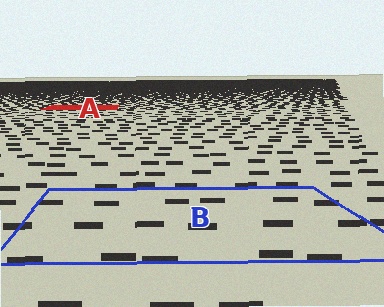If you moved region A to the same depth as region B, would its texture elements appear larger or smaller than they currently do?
They would appear larger. At a closer depth, the same texture elements are projected at a bigger on-screen size.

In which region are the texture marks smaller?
The texture marks are smaller in region A, because it is farther away.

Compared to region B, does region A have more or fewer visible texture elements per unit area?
Region A has more texture elements per unit area — they are packed more densely because it is farther away.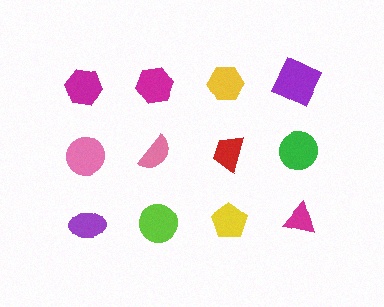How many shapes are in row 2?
4 shapes.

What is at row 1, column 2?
A magenta hexagon.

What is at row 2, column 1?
A pink circle.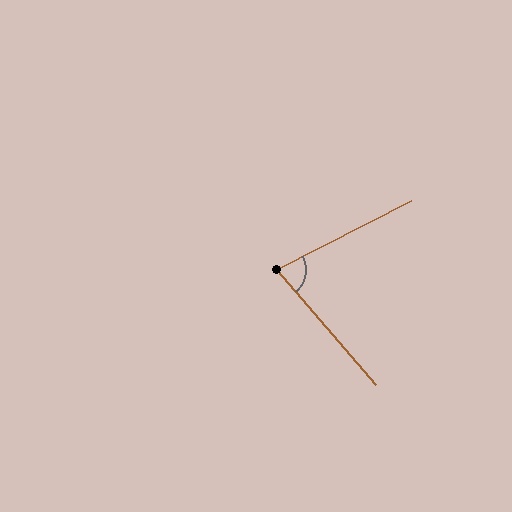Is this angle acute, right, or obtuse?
It is acute.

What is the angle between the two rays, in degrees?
Approximately 76 degrees.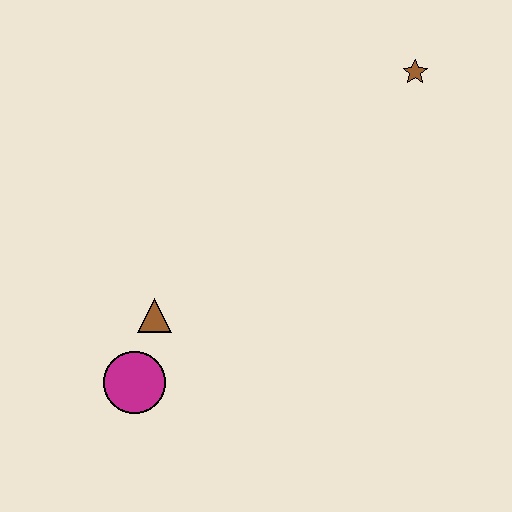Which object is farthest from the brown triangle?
The brown star is farthest from the brown triangle.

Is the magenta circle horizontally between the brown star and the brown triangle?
No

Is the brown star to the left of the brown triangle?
No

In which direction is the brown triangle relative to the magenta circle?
The brown triangle is above the magenta circle.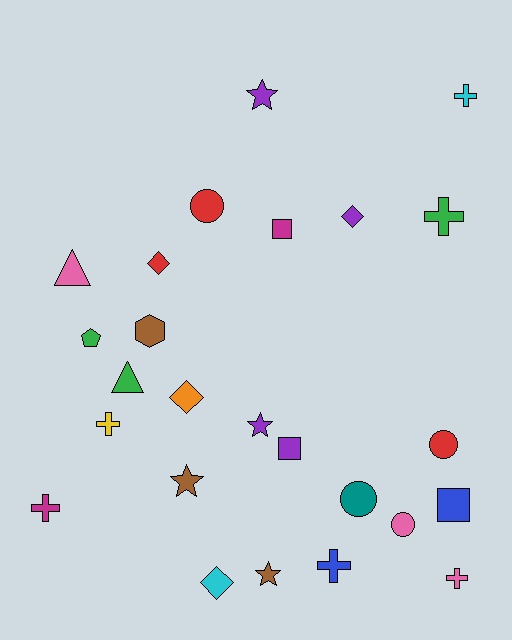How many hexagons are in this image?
There is 1 hexagon.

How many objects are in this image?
There are 25 objects.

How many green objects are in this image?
There are 3 green objects.